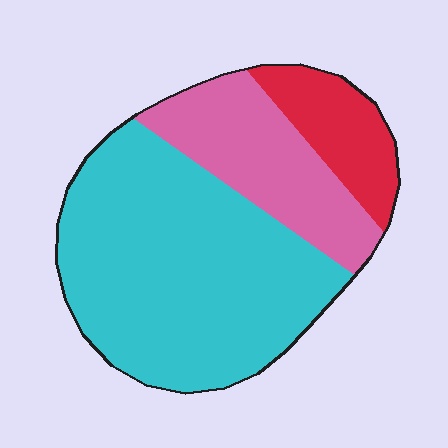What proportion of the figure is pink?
Pink takes up about one quarter (1/4) of the figure.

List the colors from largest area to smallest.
From largest to smallest: cyan, pink, red.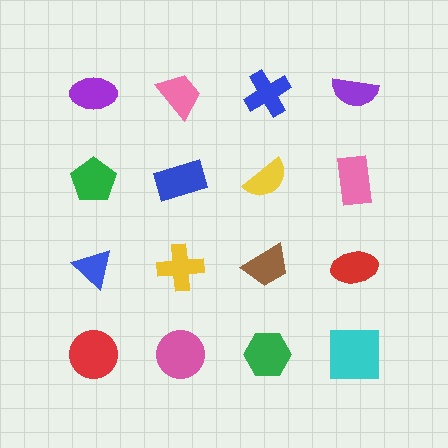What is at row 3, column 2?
A yellow cross.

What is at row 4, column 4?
A cyan square.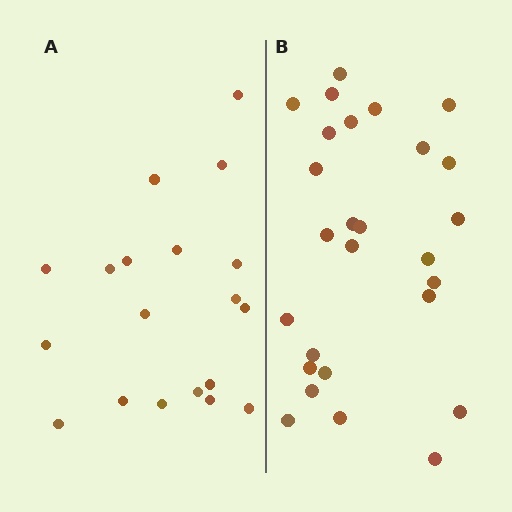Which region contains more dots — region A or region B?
Region B (the right region) has more dots.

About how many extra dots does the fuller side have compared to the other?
Region B has roughly 8 or so more dots than region A.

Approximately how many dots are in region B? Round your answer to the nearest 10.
About 30 dots. (The exact count is 27, which rounds to 30.)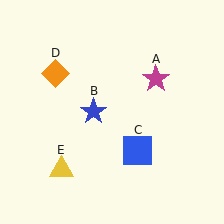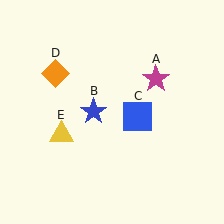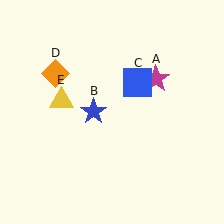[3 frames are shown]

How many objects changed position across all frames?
2 objects changed position: blue square (object C), yellow triangle (object E).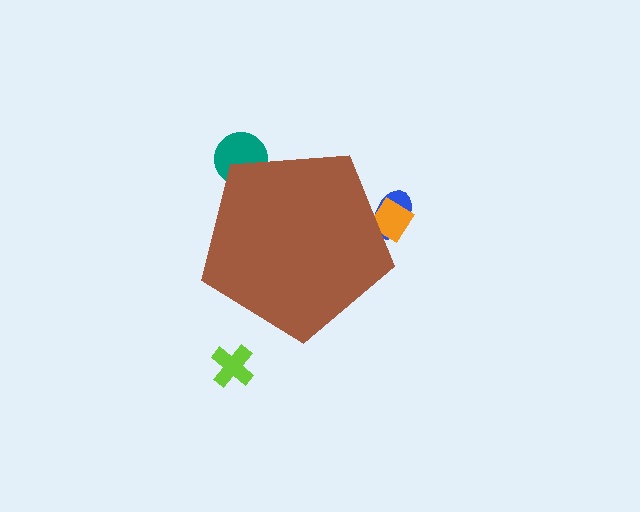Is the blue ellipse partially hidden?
Yes, the blue ellipse is partially hidden behind the brown pentagon.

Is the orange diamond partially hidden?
Yes, the orange diamond is partially hidden behind the brown pentagon.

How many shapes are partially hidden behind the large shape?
3 shapes are partially hidden.